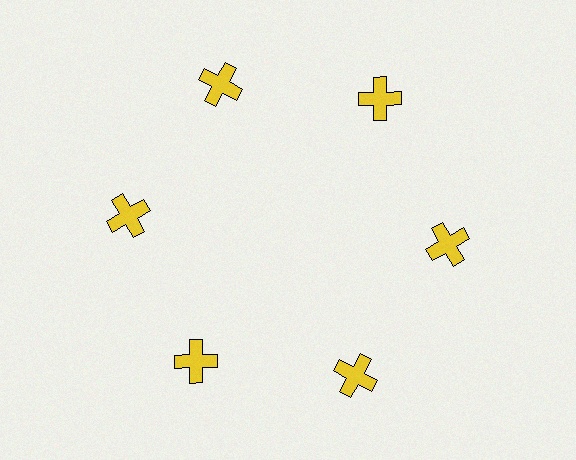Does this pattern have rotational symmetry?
Yes, this pattern has 6-fold rotational symmetry. It looks the same after rotating 60 degrees around the center.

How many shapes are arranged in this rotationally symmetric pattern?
There are 6 shapes, arranged in 6 groups of 1.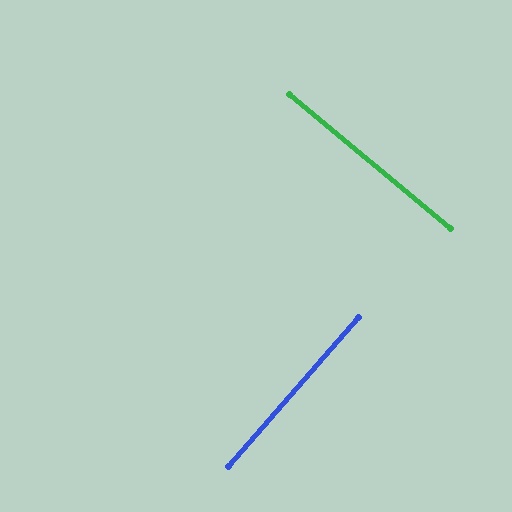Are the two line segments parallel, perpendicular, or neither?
Perpendicular — they meet at approximately 89°.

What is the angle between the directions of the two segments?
Approximately 89 degrees.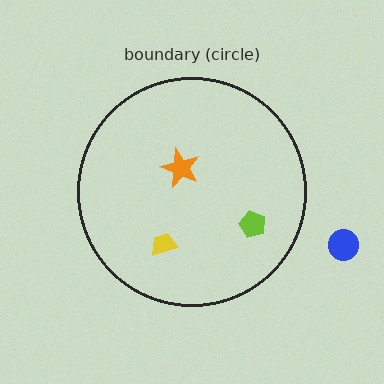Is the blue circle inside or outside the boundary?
Outside.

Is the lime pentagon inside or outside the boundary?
Inside.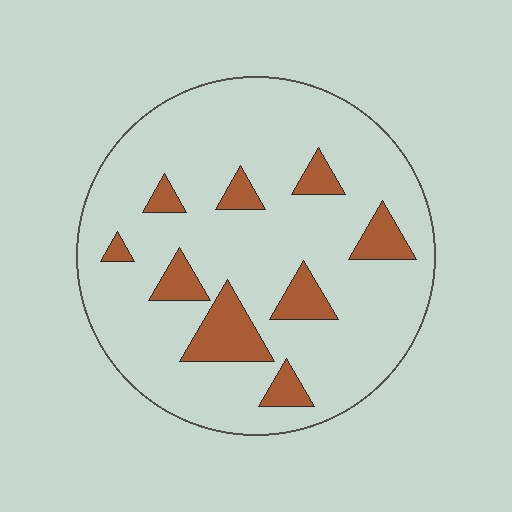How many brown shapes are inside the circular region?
9.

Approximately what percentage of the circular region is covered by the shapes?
Approximately 15%.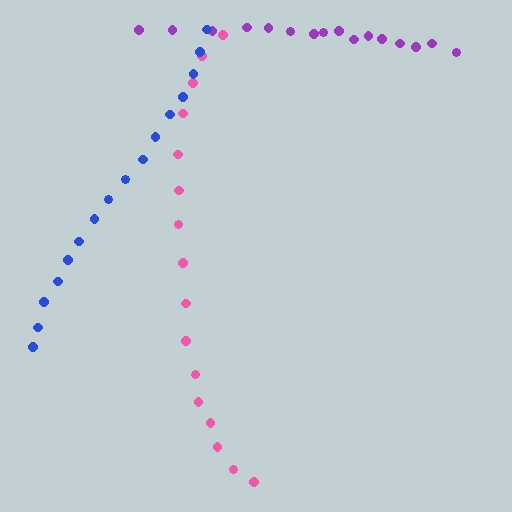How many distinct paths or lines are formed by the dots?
There are 3 distinct paths.